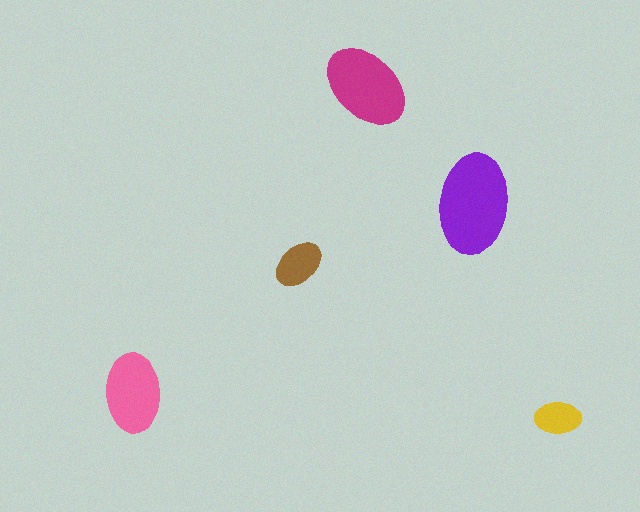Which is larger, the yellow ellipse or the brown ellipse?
The brown one.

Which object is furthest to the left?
The pink ellipse is leftmost.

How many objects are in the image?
There are 5 objects in the image.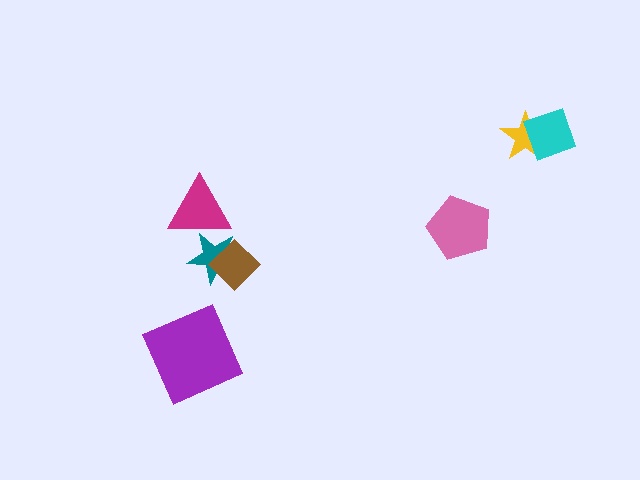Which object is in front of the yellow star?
The cyan diamond is in front of the yellow star.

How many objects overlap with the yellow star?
1 object overlaps with the yellow star.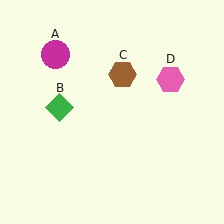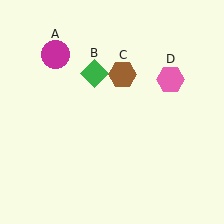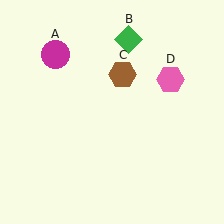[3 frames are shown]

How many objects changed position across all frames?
1 object changed position: green diamond (object B).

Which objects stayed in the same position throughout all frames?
Magenta circle (object A) and brown hexagon (object C) and pink hexagon (object D) remained stationary.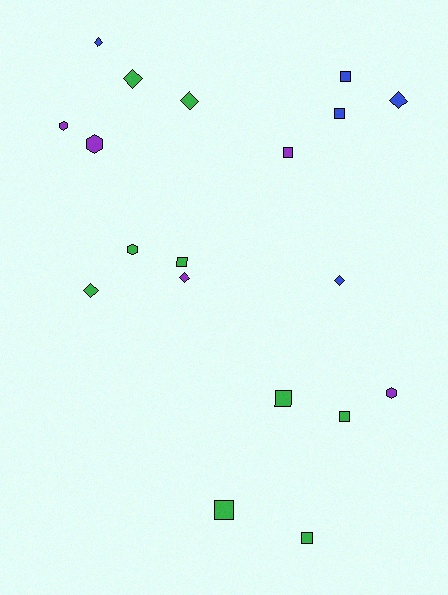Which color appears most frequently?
Green, with 9 objects.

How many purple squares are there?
There is 1 purple square.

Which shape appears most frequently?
Square, with 8 objects.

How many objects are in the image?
There are 19 objects.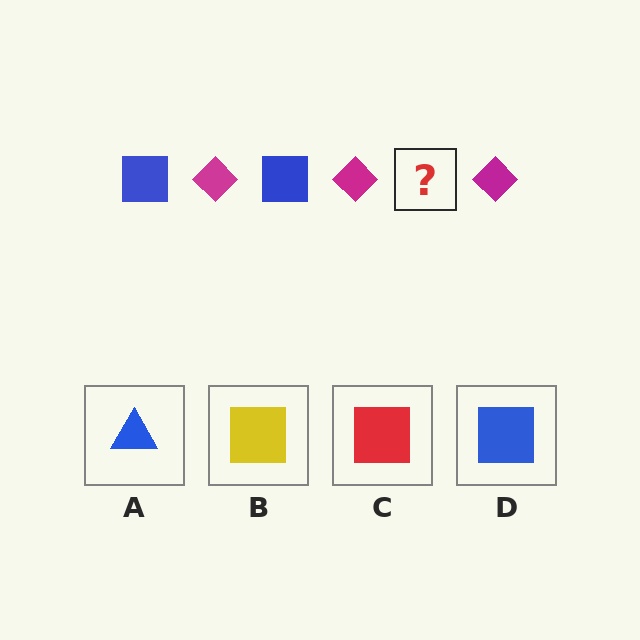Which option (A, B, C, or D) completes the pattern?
D.